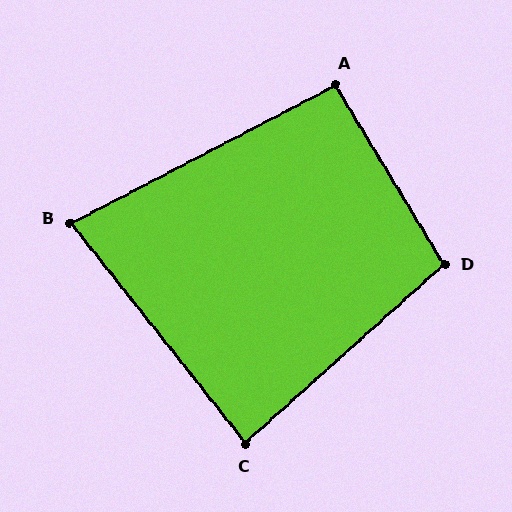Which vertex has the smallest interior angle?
B, at approximately 79 degrees.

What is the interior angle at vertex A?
Approximately 94 degrees (approximately right).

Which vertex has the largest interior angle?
D, at approximately 101 degrees.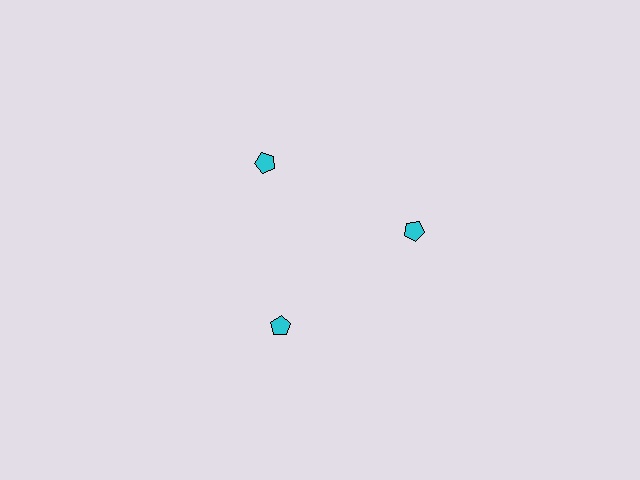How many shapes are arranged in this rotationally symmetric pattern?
There are 3 shapes, arranged in 3 groups of 1.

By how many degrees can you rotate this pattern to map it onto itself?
The pattern maps onto itself every 120 degrees of rotation.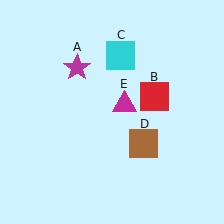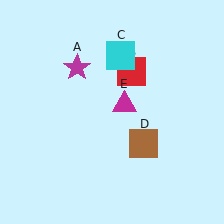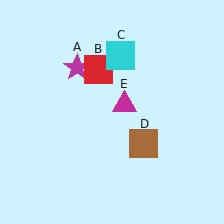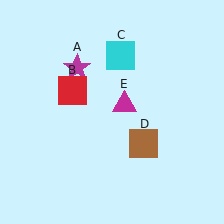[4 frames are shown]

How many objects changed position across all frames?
1 object changed position: red square (object B).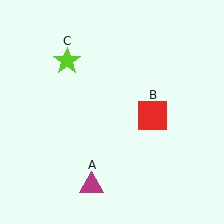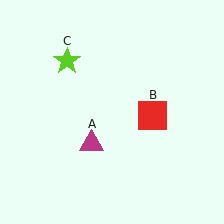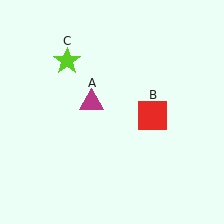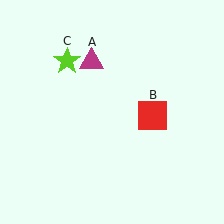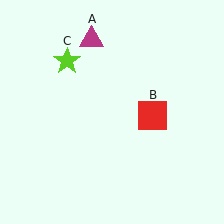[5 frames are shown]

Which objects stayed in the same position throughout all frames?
Red square (object B) and lime star (object C) remained stationary.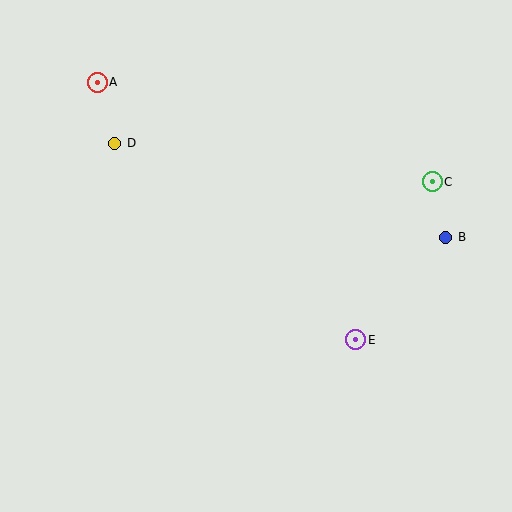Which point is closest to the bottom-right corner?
Point E is closest to the bottom-right corner.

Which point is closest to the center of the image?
Point E at (356, 340) is closest to the center.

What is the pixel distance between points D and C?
The distance between D and C is 320 pixels.